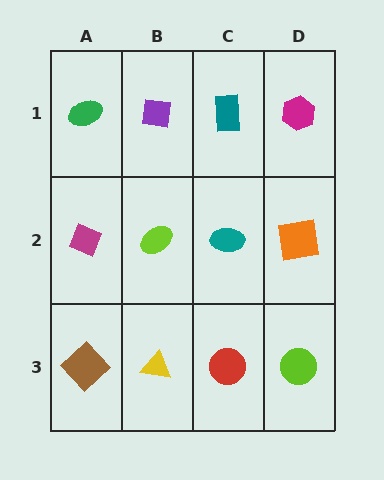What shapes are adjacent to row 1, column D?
An orange square (row 2, column D), a teal rectangle (row 1, column C).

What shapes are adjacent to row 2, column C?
A teal rectangle (row 1, column C), a red circle (row 3, column C), a lime ellipse (row 2, column B), an orange square (row 2, column D).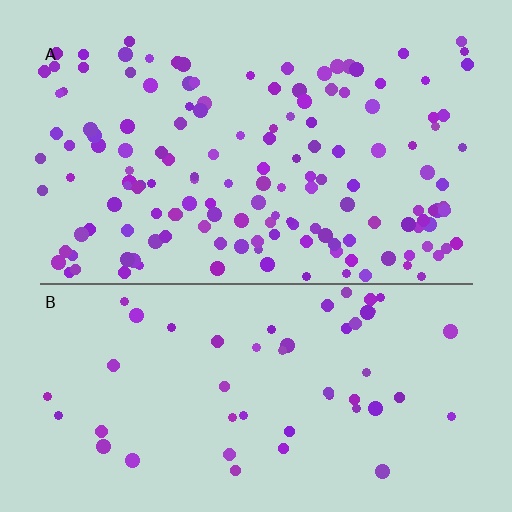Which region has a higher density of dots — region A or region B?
A (the top).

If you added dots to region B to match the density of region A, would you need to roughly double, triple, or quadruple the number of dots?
Approximately triple.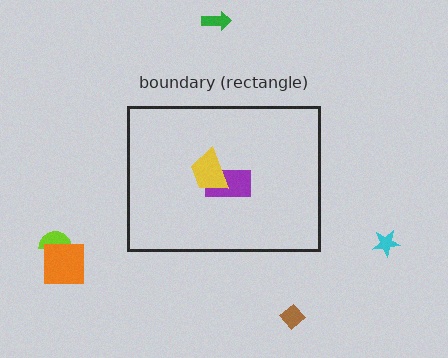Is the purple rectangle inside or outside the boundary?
Inside.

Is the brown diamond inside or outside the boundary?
Outside.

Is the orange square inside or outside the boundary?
Outside.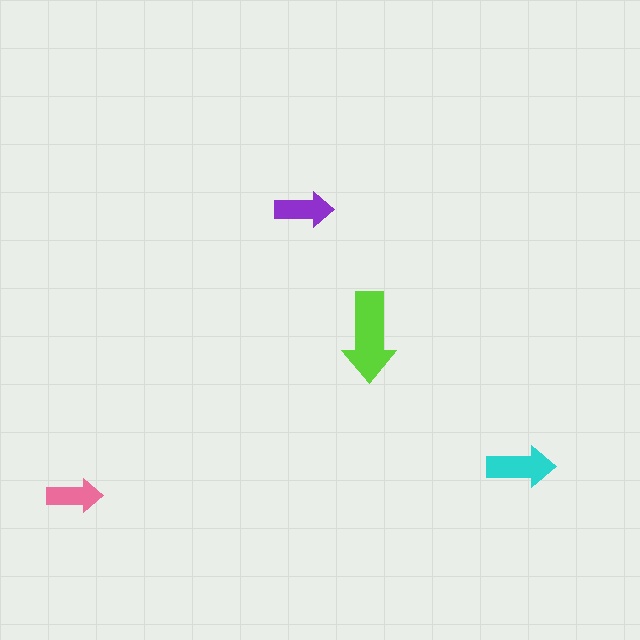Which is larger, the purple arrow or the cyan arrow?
The cyan one.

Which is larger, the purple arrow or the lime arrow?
The lime one.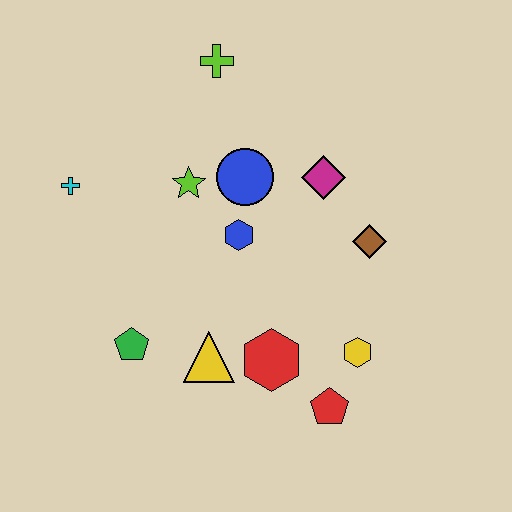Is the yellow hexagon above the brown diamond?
No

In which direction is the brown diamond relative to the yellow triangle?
The brown diamond is to the right of the yellow triangle.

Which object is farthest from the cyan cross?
The red pentagon is farthest from the cyan cross.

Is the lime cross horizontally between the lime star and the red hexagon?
Yes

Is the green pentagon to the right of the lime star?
No